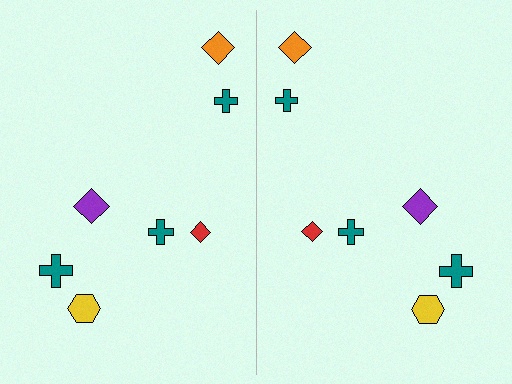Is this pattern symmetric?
Yes, this pattern has bilateral (reflection) symmetry.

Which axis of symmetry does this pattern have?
The pattern has a vertical axis of symmetry running through the center of the image.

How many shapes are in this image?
There are 14 shapes in this image.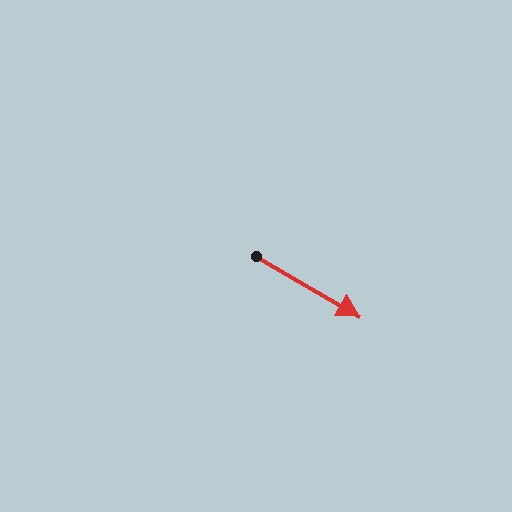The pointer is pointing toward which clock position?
Roughly 4 o'clock.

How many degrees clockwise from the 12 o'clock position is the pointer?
Approximately 120 degrees.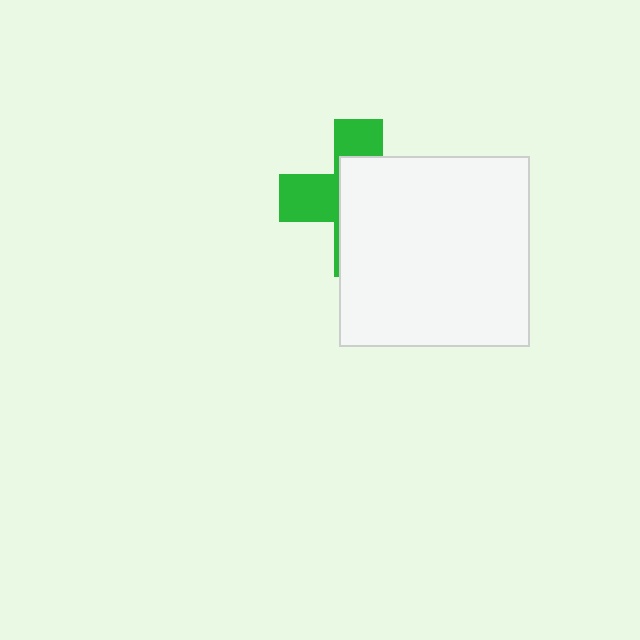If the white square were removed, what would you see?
You would see the complete green cross.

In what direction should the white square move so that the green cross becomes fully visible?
The white square should move right. That is the shortest direction to clear the overlap and leave the green cross fully visible.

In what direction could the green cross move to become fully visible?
The green cross could move left. That would shift it out from behind the white square entirely.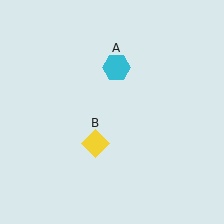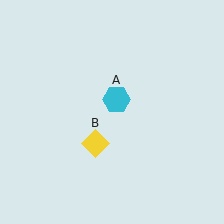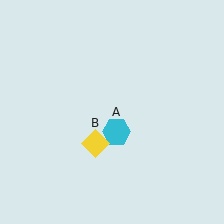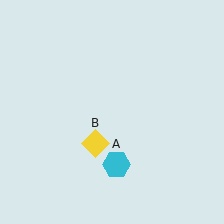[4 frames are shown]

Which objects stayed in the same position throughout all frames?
Yellow diamond (object B) remained stationary.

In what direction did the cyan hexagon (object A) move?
The cyan hexagon (object A) moved down.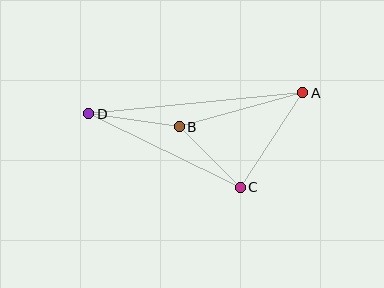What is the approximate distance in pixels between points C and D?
The distance between C and D is approximately 168 pixels.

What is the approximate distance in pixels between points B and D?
The distance between B and D is approximately 91 pixels.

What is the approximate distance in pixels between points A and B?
The distance between A and B is approximately 128 pixels.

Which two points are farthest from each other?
Points A and D are farthest from each other.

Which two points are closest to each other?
Points B and C are closest to each other.